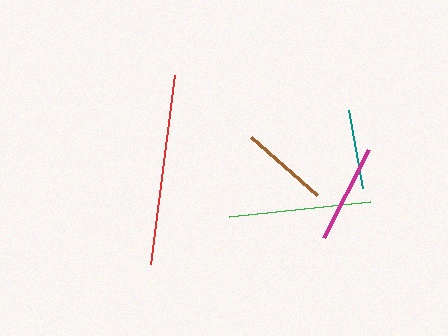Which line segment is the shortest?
The teal line is the shortest at approximately 79 pixels.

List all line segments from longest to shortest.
From longest to shortest: red, green, magenta, brown, teal.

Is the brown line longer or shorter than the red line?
The red line is longer than the brown line.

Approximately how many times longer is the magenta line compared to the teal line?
The magenta line is approximately 1.2 times the length of the teal line.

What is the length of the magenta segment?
The magenta segment is approximately 99 pixels long.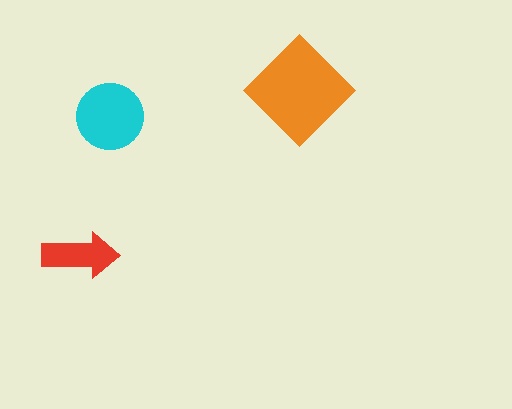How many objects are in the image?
There are 3 objects in the image.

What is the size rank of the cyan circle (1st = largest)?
2nd.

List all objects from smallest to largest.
The red arrow, the cyan circle, the orange diamond.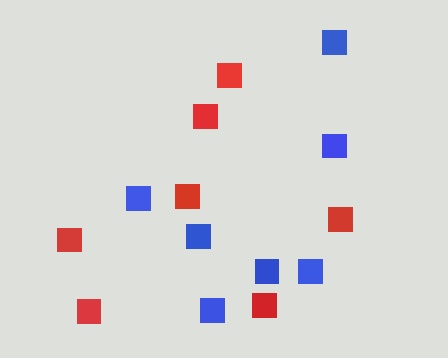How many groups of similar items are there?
There are 2 groups: one group of red squares (7) and one group of blue squares (7).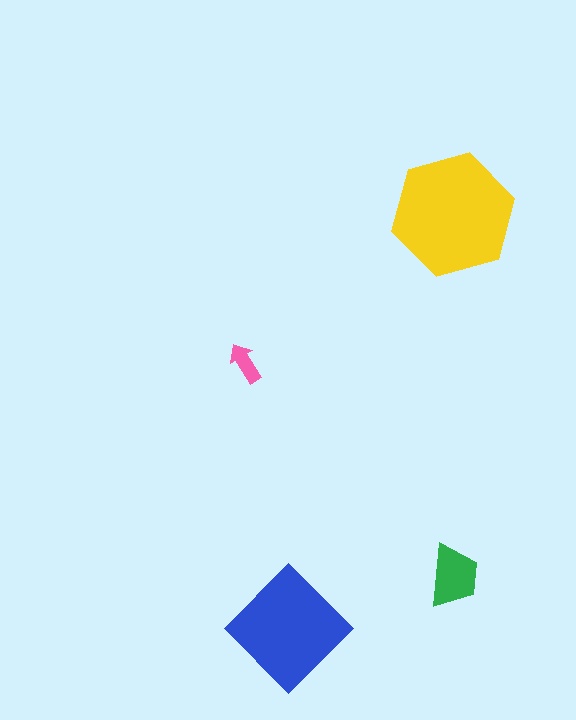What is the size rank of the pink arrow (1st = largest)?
4th.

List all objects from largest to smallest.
The yellow hexagon, the blue diamond, the green trapezoid, the pink arrow.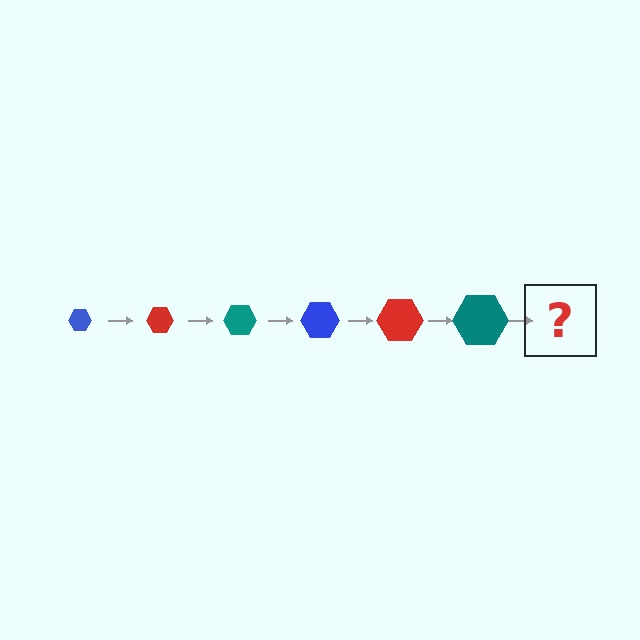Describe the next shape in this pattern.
It should be a blue hexagon, larger than the previous one.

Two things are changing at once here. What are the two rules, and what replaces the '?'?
The two rules are that the hexagon grows larger each step and the color cycles through blue, red, and teal. The '?' should be a blue hexagon, larger than the previous one.